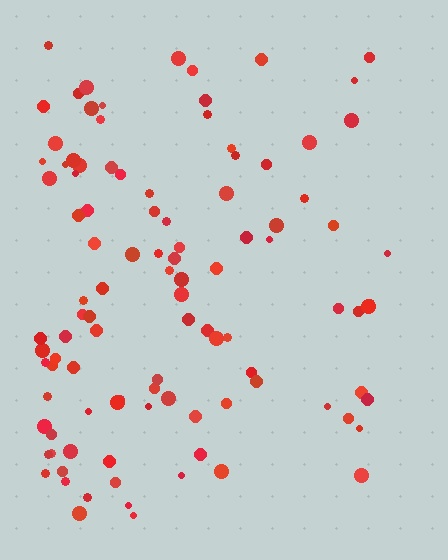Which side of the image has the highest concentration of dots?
The left.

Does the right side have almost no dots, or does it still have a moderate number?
Still a moderate number, just noticeably fewer than the left.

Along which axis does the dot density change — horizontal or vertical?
Horizontal.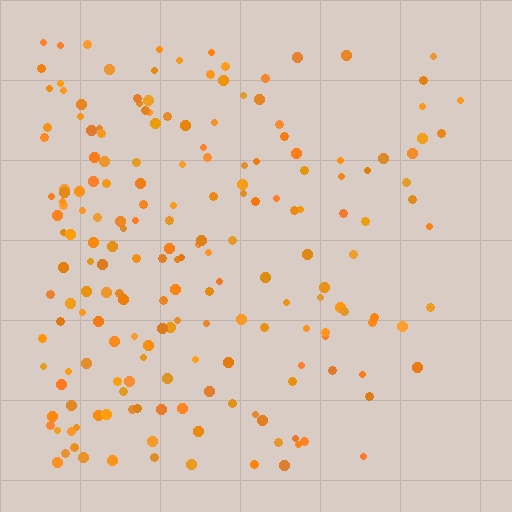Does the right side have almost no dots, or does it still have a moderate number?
Still a moderate number, just noticeably fewer than the left.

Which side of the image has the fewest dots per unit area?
The right.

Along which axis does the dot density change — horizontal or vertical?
Horizontal.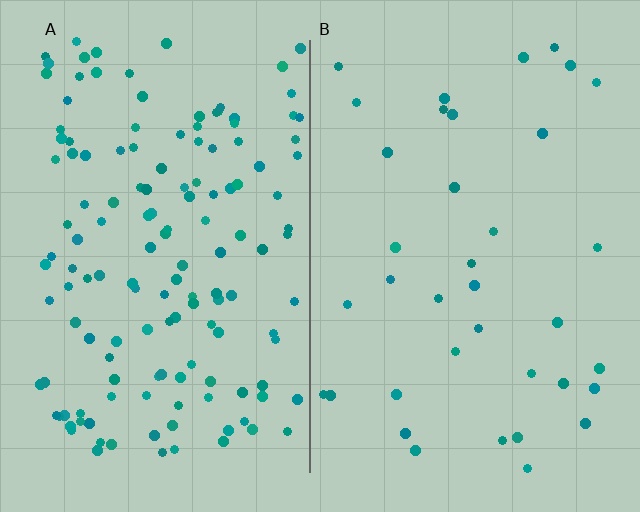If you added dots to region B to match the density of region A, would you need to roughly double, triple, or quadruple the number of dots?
Approximately quadruple.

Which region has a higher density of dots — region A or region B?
A (the left).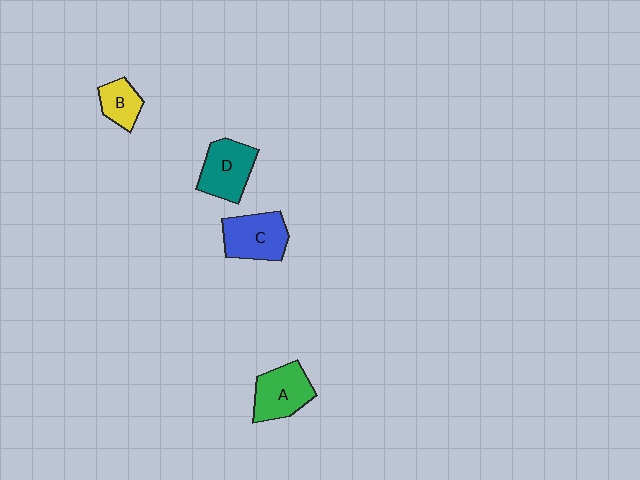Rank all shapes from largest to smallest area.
From largest to smallest: C (blue), D (teal), A (green), B (yellow).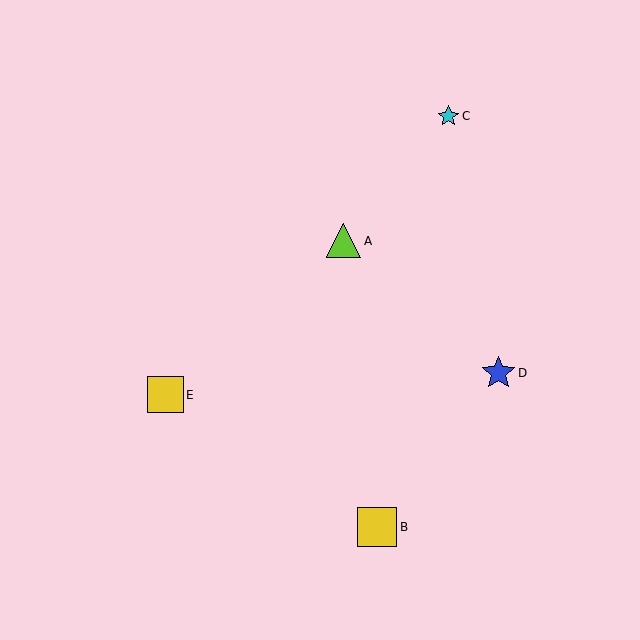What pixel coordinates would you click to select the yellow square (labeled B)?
Click at (377, 527) to select the yellow square B.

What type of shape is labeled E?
Shape E is a yellow square.